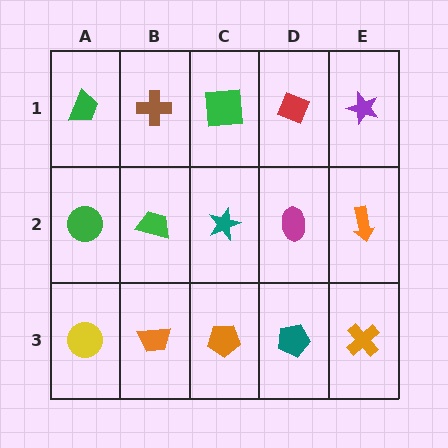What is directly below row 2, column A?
A yellow circle.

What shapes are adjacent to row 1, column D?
A magenta ellipse (row 2, column D), a green square (row 1, column C), a purple star (row 1, column E).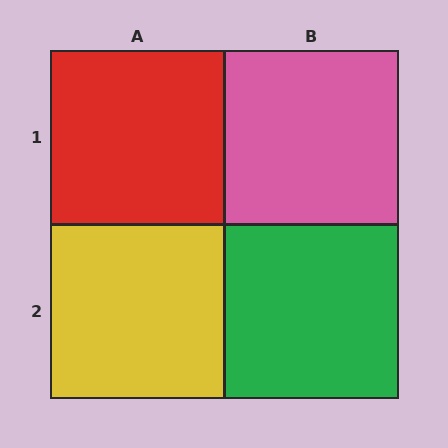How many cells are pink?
1 cell is pink.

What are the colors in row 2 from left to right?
Yellow, green.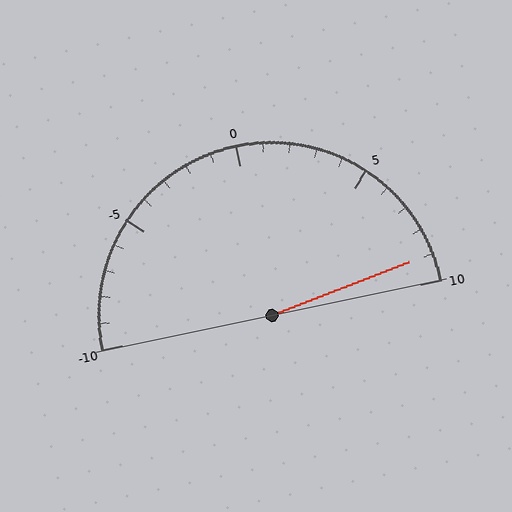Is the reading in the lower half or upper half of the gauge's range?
The reading is in the upper half of the range (-10 to 10).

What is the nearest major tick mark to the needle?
The nearest major tick mark is 10.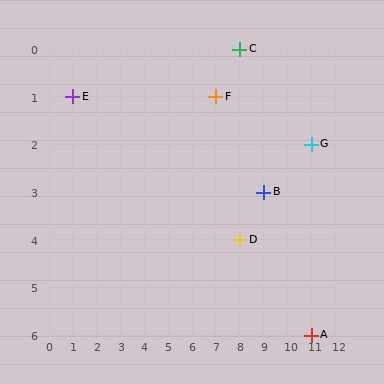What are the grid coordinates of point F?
Point F is at grid coordinates (7, 1).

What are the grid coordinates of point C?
Point C is at grid coordinates (8, 0).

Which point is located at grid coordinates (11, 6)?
Point A is at (11, 6).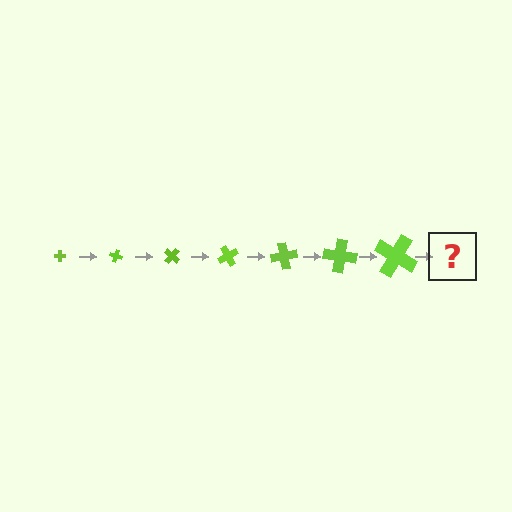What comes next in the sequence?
The next element should be a cross, larger than the previous one and rotated 140 degrees from the start.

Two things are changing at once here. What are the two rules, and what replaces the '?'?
The two rules are that the cross grows larger each step and it rotates 20 degrees each step. The '?' should be a cross, larger than the previous one and rotated 140 degrees from the start.